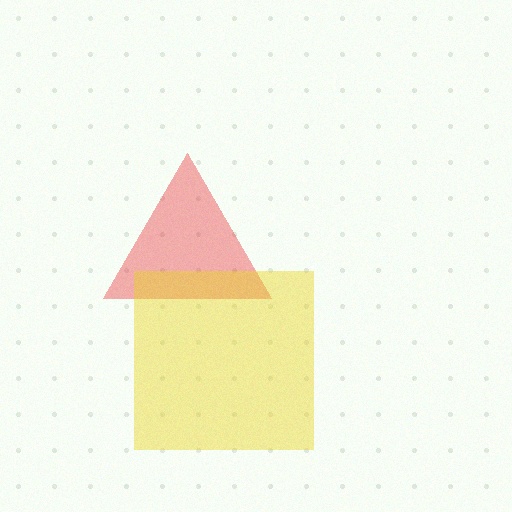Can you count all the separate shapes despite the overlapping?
Yes, there are 2 separate shapes.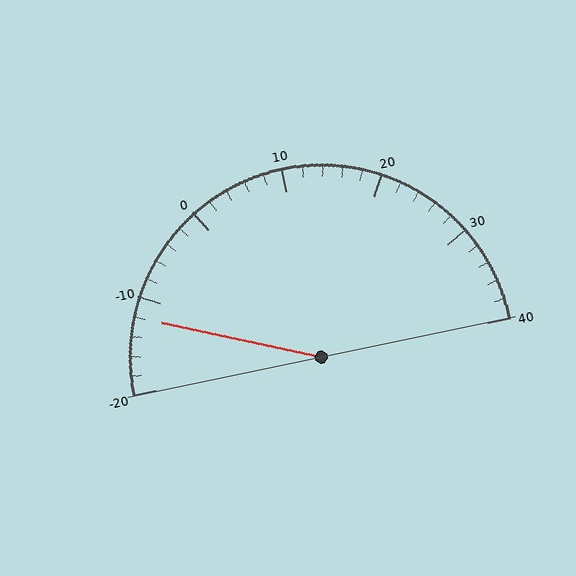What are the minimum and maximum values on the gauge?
The gauge ranges from -20 to 40.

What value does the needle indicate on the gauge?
The needle indicates approximately -12.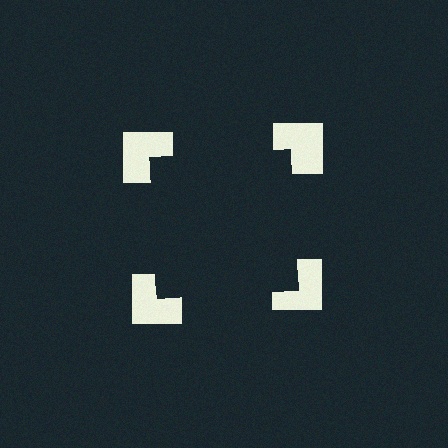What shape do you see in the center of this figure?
An illusory square — its edges are inferred from the aligned wedge cuts in the notched squares, not physically drawn.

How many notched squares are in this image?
There are 4 — one at each vertex of the illusory square.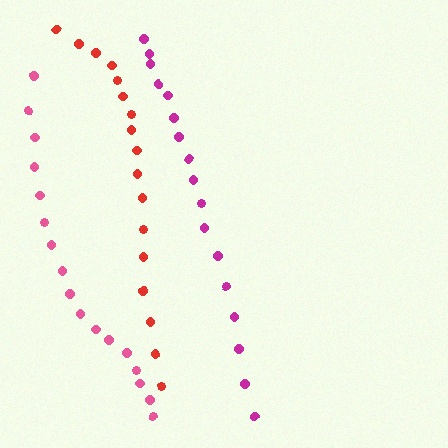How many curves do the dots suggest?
There are 3 distinct paths.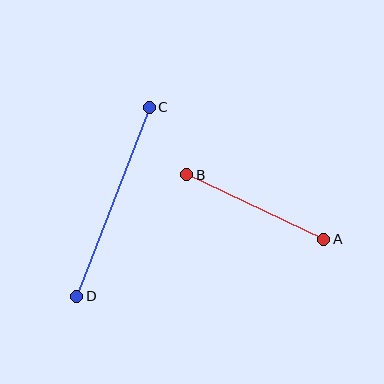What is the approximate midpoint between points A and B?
The midpoint is at approximately (255, 207) pixels.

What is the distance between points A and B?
The distance is approximately 151 pixels.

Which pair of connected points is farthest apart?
Points C and D are farthest apart.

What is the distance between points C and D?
The distance is approximately 203 pixels.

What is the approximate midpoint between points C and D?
The midpoint is at approximately (113, 202) pixels.